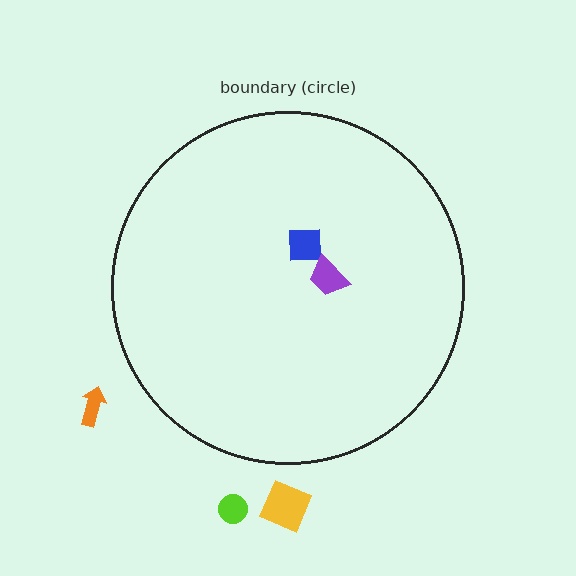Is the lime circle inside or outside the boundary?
Outside.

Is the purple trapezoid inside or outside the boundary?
Inside.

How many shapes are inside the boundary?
2 inside, 3 outside.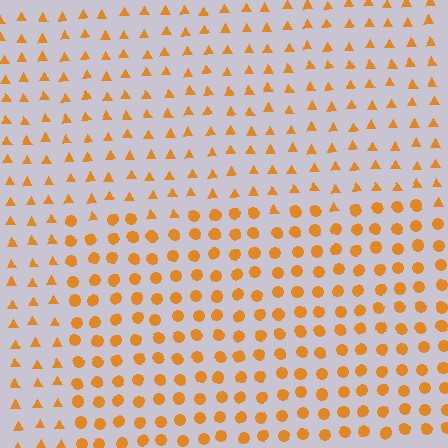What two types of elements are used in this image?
The image uses circles inside the rectangle region and triangles outside it.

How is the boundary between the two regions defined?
The boundary is defined by a change in element shape: circles inside vs. triangles outside. All elements share the same color and spacing.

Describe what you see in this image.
The image is filled with small orange elements arranged in a uniform grid. A rectangle-shaped region contains circles, while the surrounding area contains triangles. The boundary is defined purely by the change in element shape.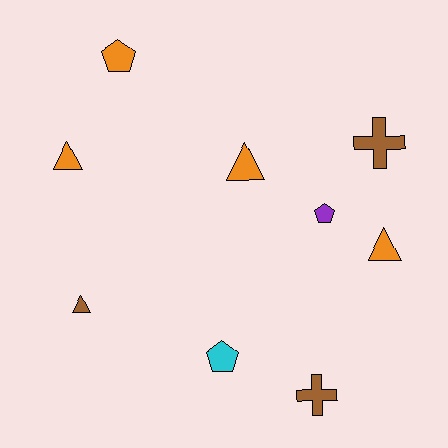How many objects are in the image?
There are 9 objects.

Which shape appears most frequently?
Triangle, with 4 objects.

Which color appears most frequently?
Orange, with 4 objects.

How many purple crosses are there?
There are no purple crosses.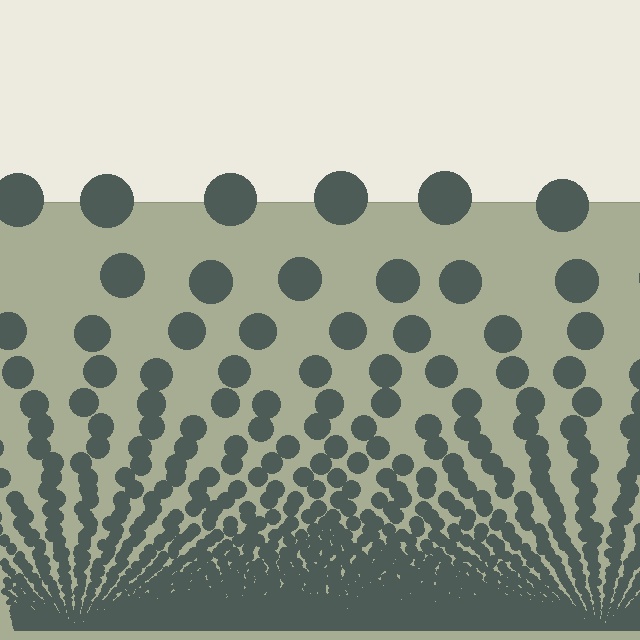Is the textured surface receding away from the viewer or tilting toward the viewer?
The surface appears to tilt toward the viewer. Texture elements get larger and sparser toward the top.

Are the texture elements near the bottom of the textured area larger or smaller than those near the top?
Smaller. The gradient is inverted — elements near the bottom are smaller and denser.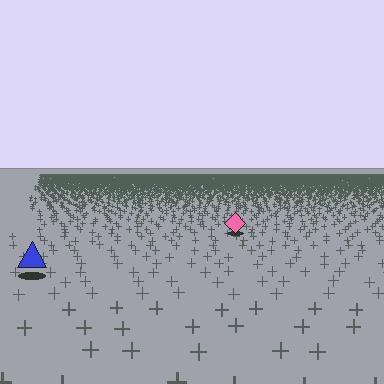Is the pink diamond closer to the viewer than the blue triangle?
No. The blue triangle is closer — you can tell from the texture gradient: the ground texture is coarser near it.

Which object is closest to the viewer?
The blue triangle is closest. The texture marks near it are larger and more spread out.